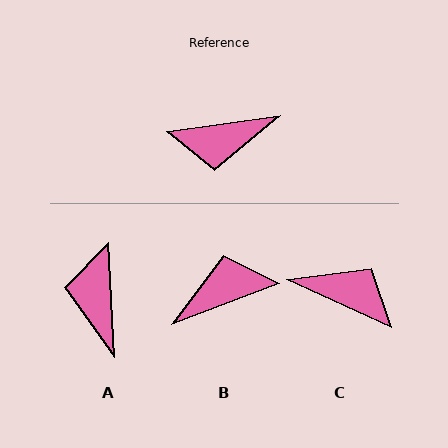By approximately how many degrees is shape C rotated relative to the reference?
Approximately 147 degrees counter-clockwise.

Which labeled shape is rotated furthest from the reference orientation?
B, about 167 degrees away.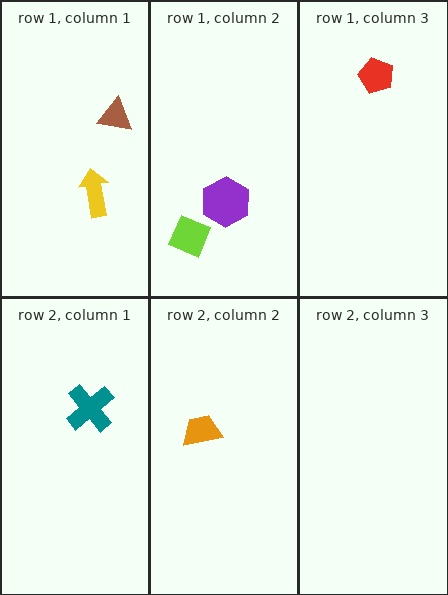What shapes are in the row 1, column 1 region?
The brown triangle, the yellow arrow.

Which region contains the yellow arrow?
The row 1, column 1 region.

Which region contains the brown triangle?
The row 1, column 1 region.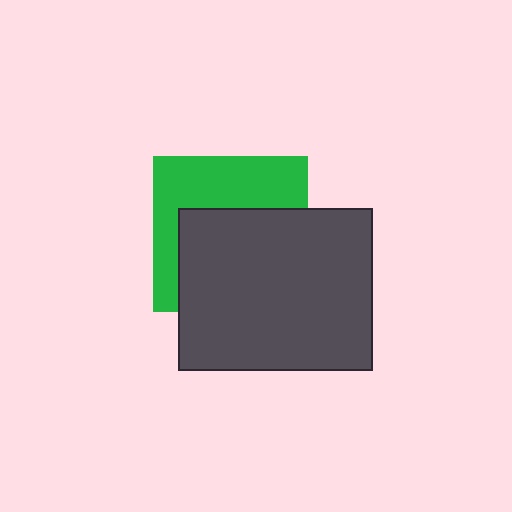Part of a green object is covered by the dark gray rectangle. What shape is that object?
It is a square.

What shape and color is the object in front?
The object in front is a dark gray rectangle.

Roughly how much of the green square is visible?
A small part of it is visible (roughly 44%).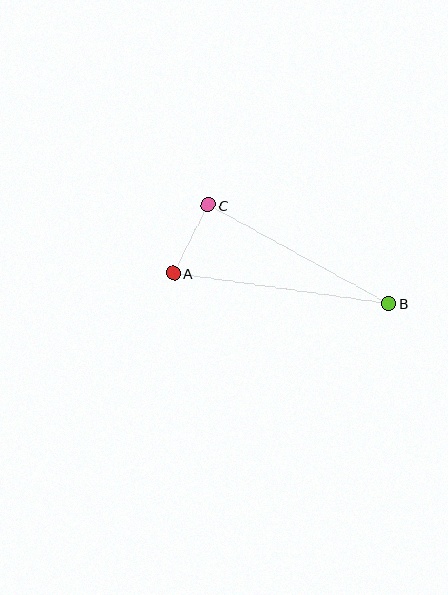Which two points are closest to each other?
Points A and C are closest to each other.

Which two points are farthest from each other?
Points A and B are farthest from each other.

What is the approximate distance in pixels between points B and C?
The distance between B and C is approximately 205 pixels.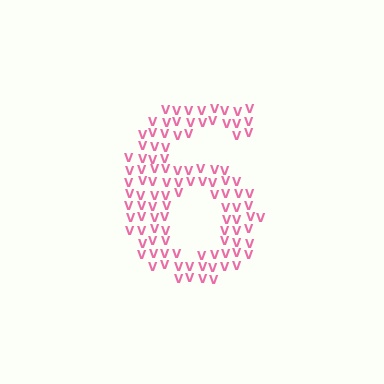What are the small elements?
The small elements are letter V's.